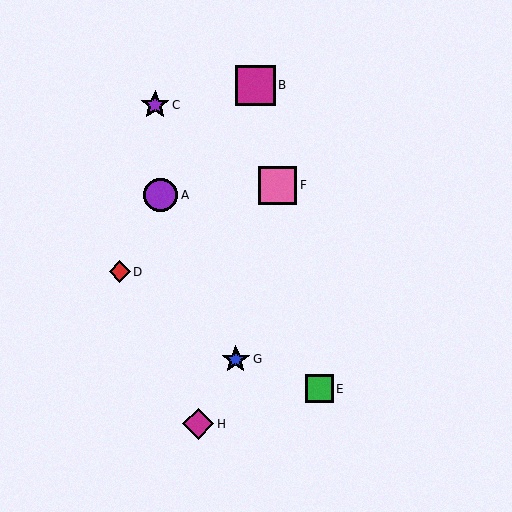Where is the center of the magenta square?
The center of the magenta square is at (256, 85).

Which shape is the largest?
The magenta square (labeled B) is the largest.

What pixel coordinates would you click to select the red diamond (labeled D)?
Click at (120, 272) to select the red diamond D.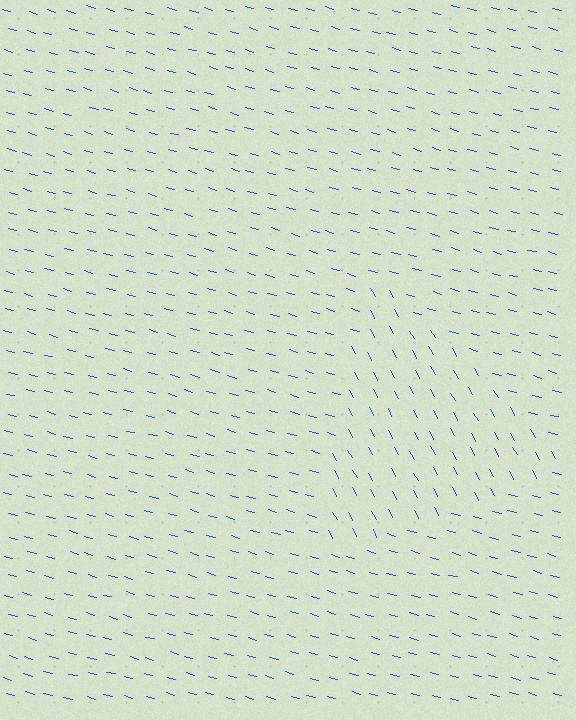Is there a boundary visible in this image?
Yes, there is a texture boundary formed by a change in line orientation.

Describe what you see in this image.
The image is filled with small blue line segments. A triangle region in the image has lines oriented differently from the surrounding lines, creating a visible texture boundary.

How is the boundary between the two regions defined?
The boundary is defined purely by a change in line orientation (approximately 45 degrees difference). All lines are the same color and thickness.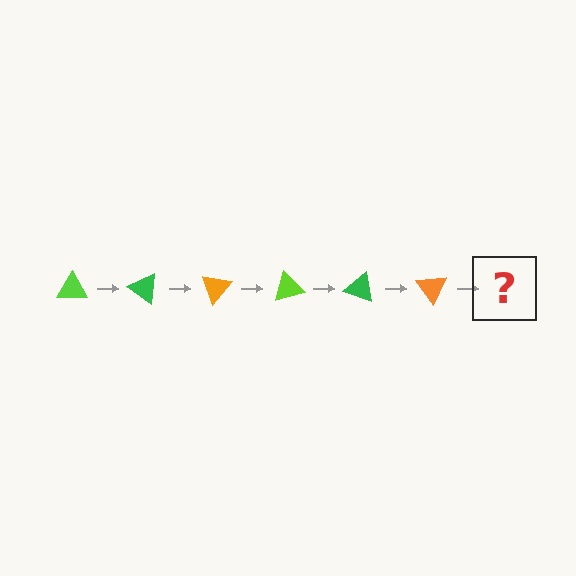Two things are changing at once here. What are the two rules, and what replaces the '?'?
The two rules are that it rotates 35 degrees each step and the color cycles through lime, green, and orange. The '?' should be a lime triangle, rotated 210 degrees from the start.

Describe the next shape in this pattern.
It should be a lime triangle, rotated 210 degrees from the start.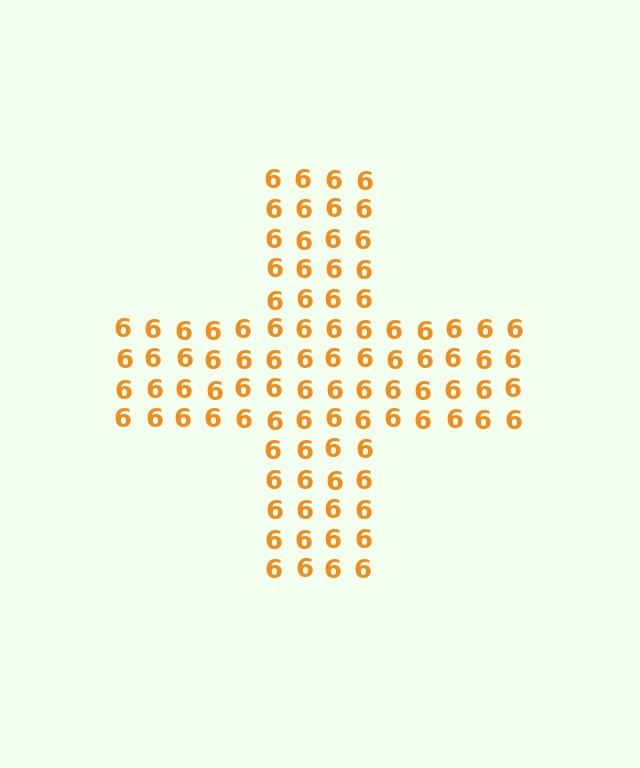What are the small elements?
The small elements are digit 6's.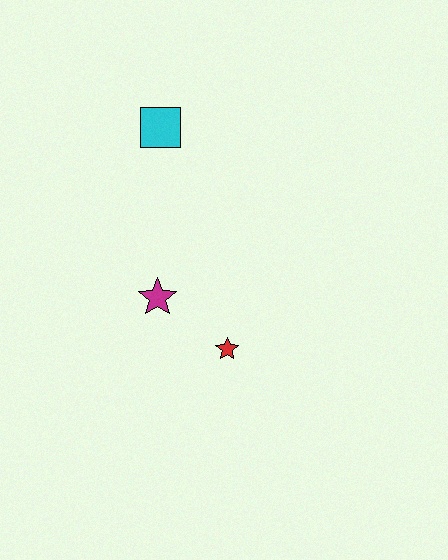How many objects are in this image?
There are 3 objects.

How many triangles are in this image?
There are no triangles.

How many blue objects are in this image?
There are no blue objects.